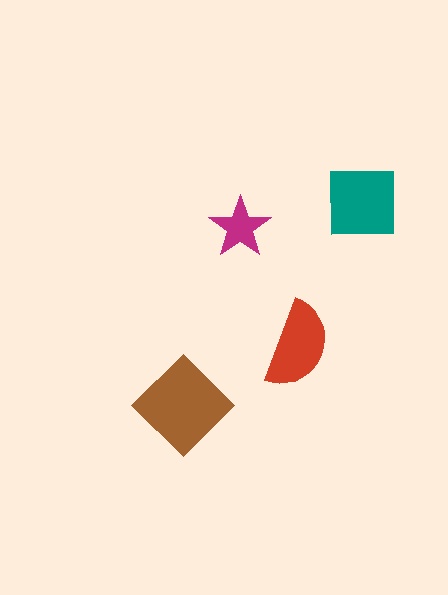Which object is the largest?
The brown diamond.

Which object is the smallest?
The magenta star.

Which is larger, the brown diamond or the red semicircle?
The brown diamond.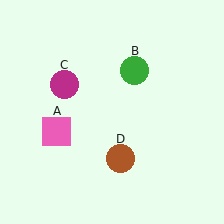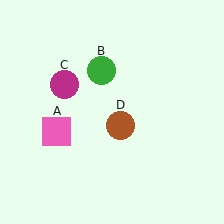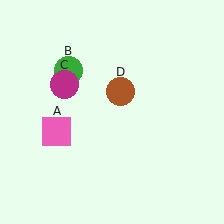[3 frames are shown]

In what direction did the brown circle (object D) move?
The brown circle (object D) moved up.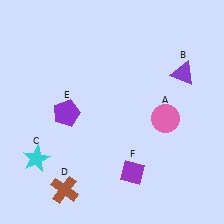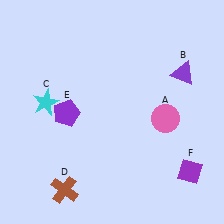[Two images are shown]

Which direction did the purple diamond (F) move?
The purple diamond (F) moved right.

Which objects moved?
The objects that moved are: the cyan star (C), the purple diamond (F).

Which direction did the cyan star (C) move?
The cyan star (C) moved up.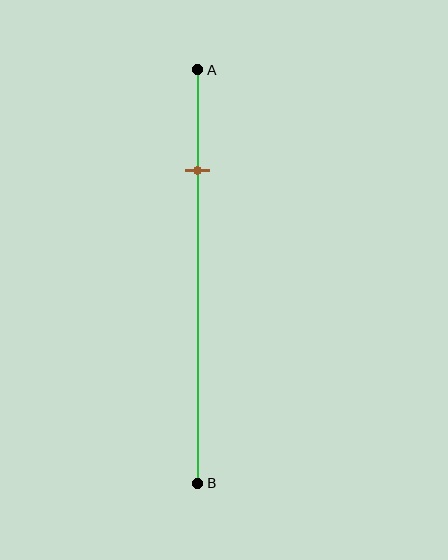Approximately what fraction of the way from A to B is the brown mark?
The brown mark is approximately 25% of the way from A to B.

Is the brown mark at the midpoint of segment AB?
No, the mark is at about 25% from A, not at the 50% midpoint.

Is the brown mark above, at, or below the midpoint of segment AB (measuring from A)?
The brown mark is above the midpoint of segment AB.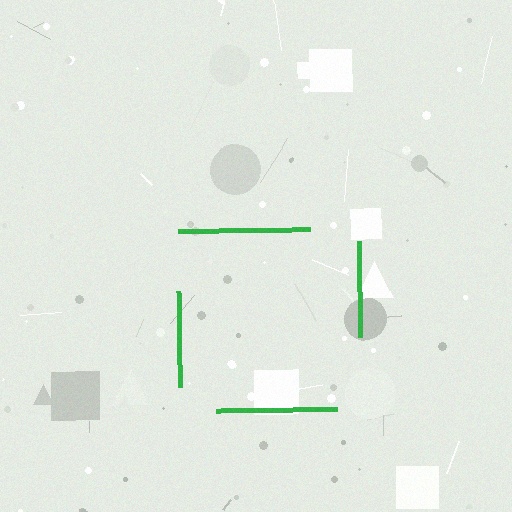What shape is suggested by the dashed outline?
The dashed outline suggests a square.